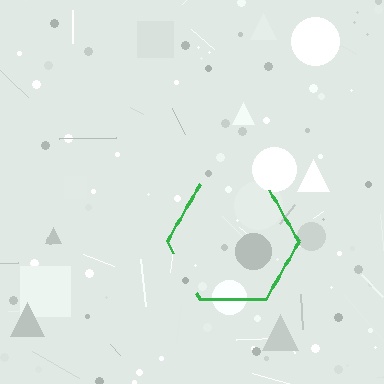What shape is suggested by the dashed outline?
The dashed outline suggests a hexagon.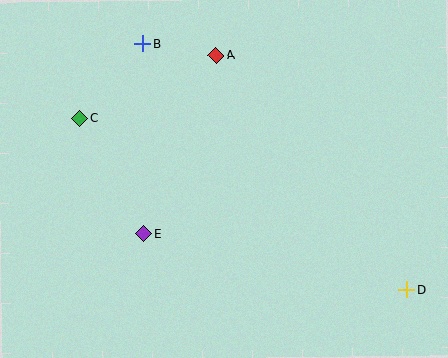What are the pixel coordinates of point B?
Point B is at (143, 44).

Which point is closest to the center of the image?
Point E at (143, 234) is closest to the center.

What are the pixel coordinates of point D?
Point D is at (407, 289).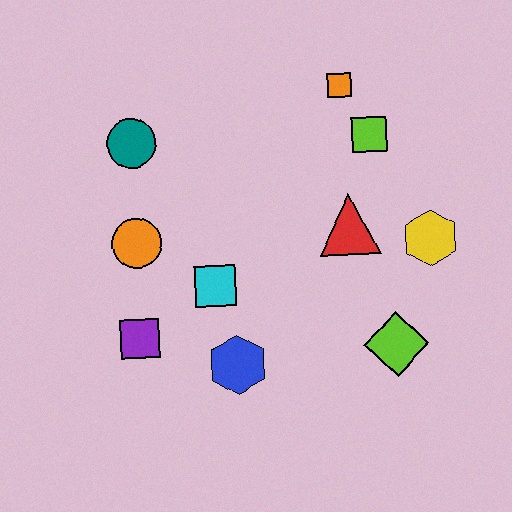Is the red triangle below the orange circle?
No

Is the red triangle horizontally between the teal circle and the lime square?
Yes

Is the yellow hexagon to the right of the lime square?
Yes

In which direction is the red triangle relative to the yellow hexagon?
The red triangle is to the left of the yellow hexagon.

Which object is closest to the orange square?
The lime square is closest to the orange square.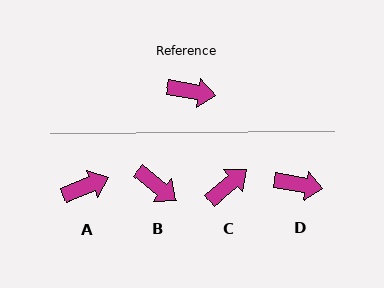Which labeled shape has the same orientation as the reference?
D.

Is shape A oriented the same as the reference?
No, it is off by about 33 degrees.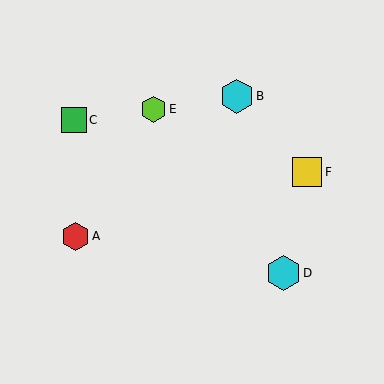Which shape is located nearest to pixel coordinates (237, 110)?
The cyan hexagon (labeled B) at (237, 96) is nearest to that location.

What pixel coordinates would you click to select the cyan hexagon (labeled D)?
Click at (283, 273) to select the cyan hexagon D.